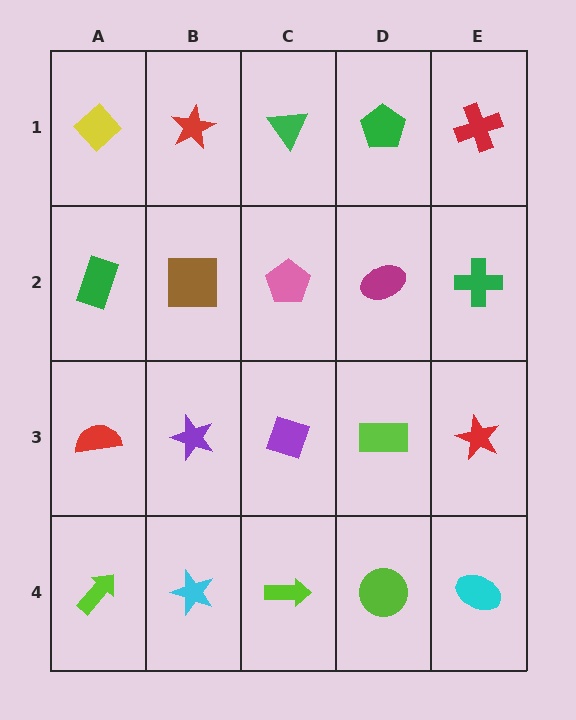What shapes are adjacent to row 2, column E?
A red cross (row 1, column E), a red star (row 3, column E), a magenta ellipse (row 2, column D).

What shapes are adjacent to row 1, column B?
A brown square (row 2, column B), a yellow diamond (row 1, column A), a green triangle (row 1, column C).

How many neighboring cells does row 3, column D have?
4.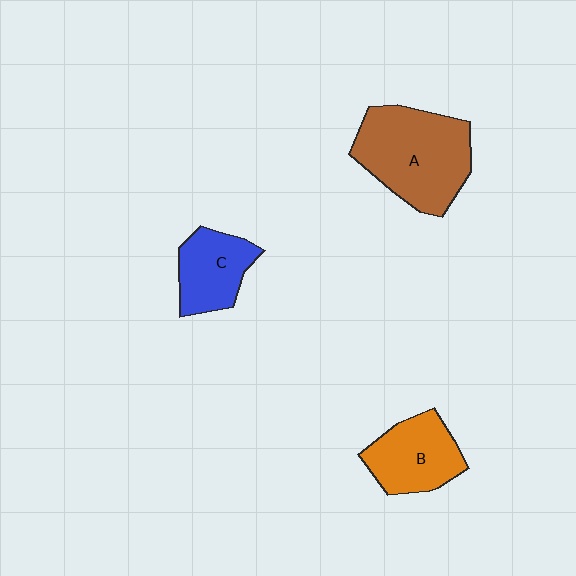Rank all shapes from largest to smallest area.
From largest to smallest: A (brown), B (orange), C (blue).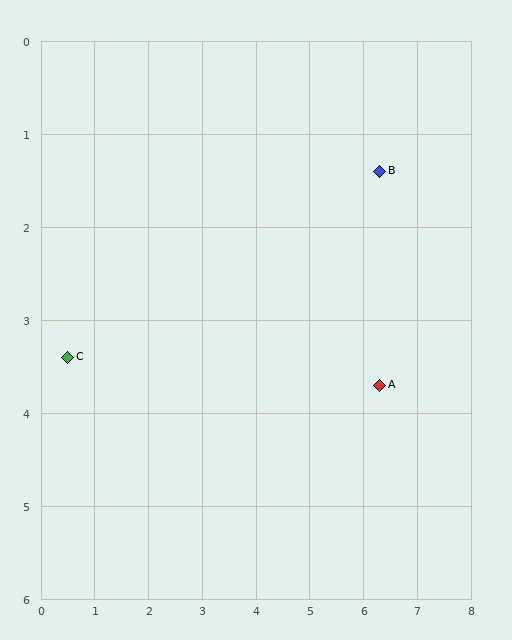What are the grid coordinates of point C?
Point C is at approximately (0.5, 3.4).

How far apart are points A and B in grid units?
Points A and B are about 2.3 grid units apart.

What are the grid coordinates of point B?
Point B is at approximately (6.3, 1.4).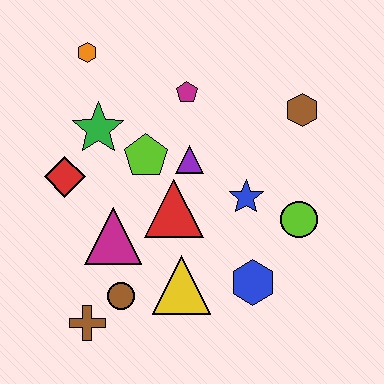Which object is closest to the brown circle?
The brown cross is closest to the brown circle.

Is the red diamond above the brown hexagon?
No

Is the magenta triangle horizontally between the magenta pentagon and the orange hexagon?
Yes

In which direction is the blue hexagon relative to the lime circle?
The blue hexagon is below the lime circle.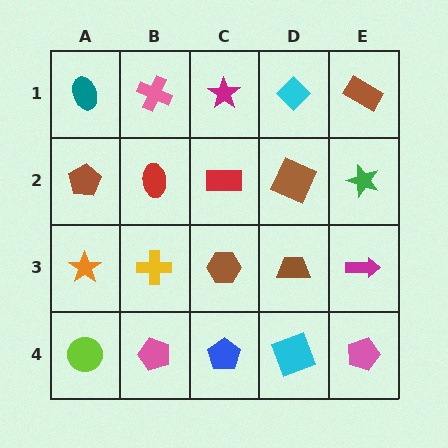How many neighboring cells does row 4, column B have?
3.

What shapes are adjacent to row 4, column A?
An orange star (row 3, column A), a pink pentagon (row 4, column B).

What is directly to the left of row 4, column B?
A lime circle.